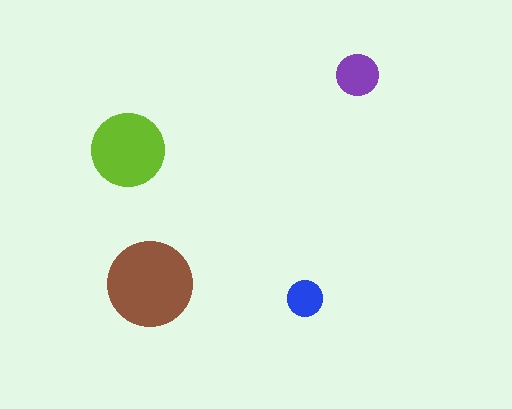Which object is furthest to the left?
The lime circle is leftmost.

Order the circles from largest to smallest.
the brown one, the lime one, the purple one, the blue one.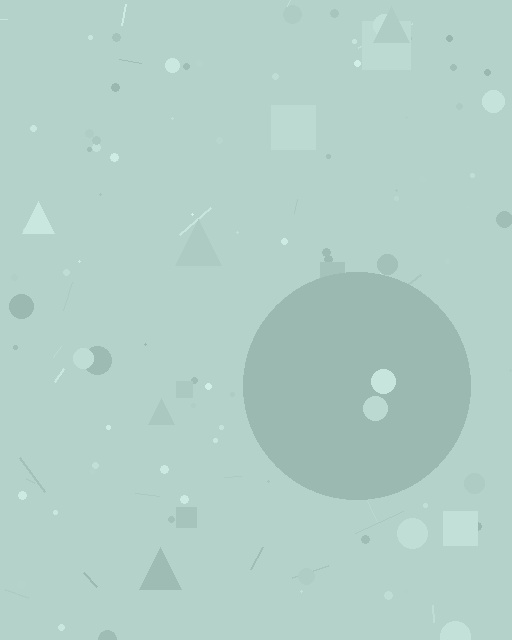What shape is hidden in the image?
A circle is hidden in the image.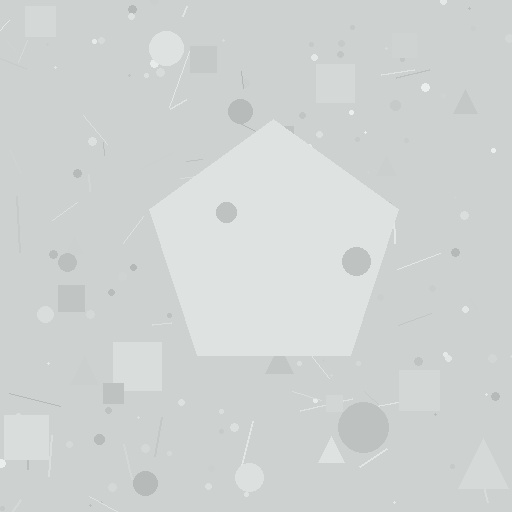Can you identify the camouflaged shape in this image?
The camouflaged shape is a pentagon.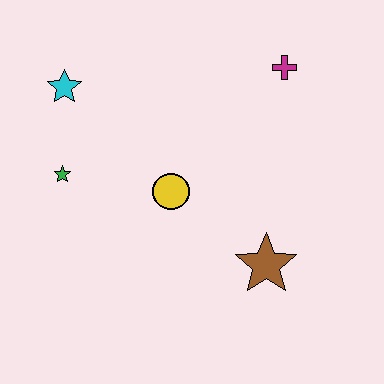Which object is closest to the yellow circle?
The green star is closest to the yellow circle.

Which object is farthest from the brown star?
The cyan star is farthest from the brown star.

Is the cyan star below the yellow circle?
No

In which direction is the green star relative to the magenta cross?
The green star is to the left of the magenta cross.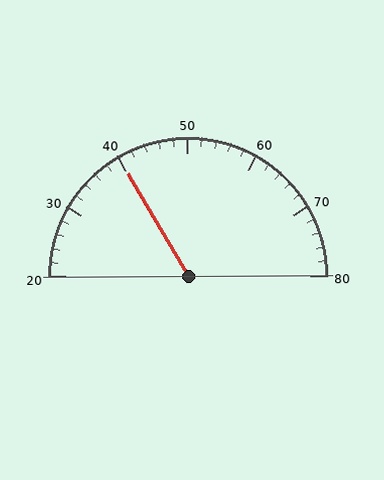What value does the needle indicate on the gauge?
The needle indicates approximately 40.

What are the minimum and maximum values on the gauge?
The gauge ranges from 20 to 80.